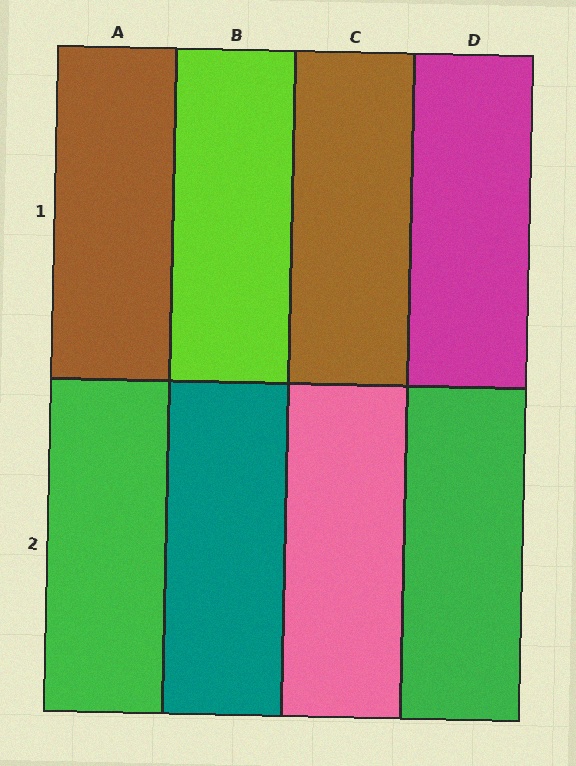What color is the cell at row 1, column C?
Brown.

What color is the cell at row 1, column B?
Lime.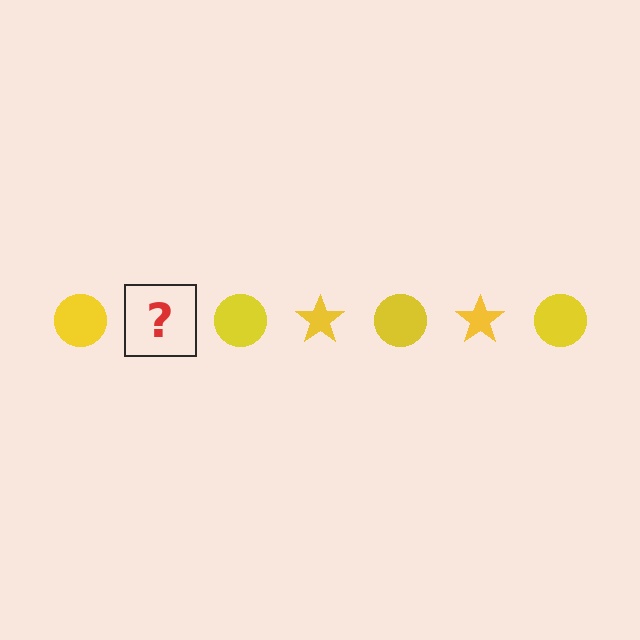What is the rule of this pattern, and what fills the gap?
The rule is that the pattern cycles through circle, star shapes in yellow. The gap should be filled with a yellow star.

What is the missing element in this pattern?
The missing element is a yellow star.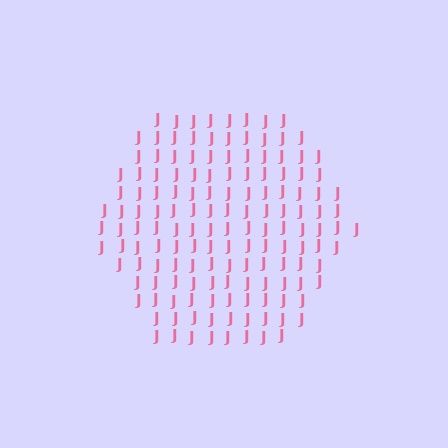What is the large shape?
The large shape is a hexagon.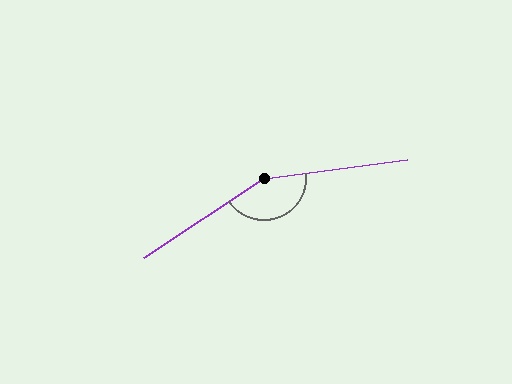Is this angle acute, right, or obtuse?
It is obtuse.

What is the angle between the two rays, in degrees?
Approximately 154 degrees.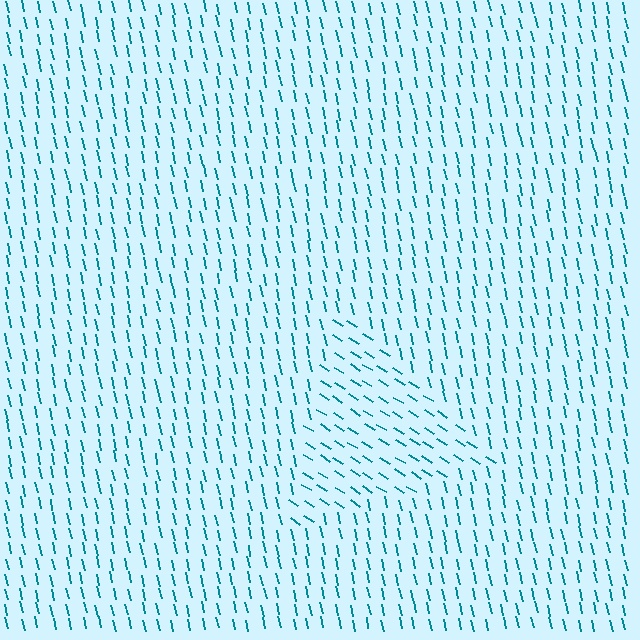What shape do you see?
I see a triangle.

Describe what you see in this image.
The image is filled with small teal line segments. A triangle region in the image has lines oriented differently from the surrounding lines, creating a visible texture boundary.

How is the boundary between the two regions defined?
The boundary is defined purely by a change in line orientation (approximately 45 degrees difference). All lines are the same color and thickness.